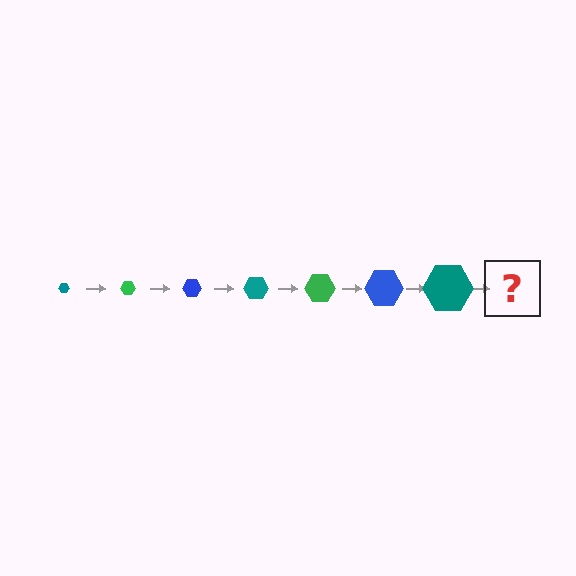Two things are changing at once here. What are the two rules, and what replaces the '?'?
The two rules are that the hexagon grows larger each step and the color cycles through teal, green, and blue. The '?' should be a green hexagon, larger than the previous one.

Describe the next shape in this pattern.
It should be a green hexagon, larger than the previous one.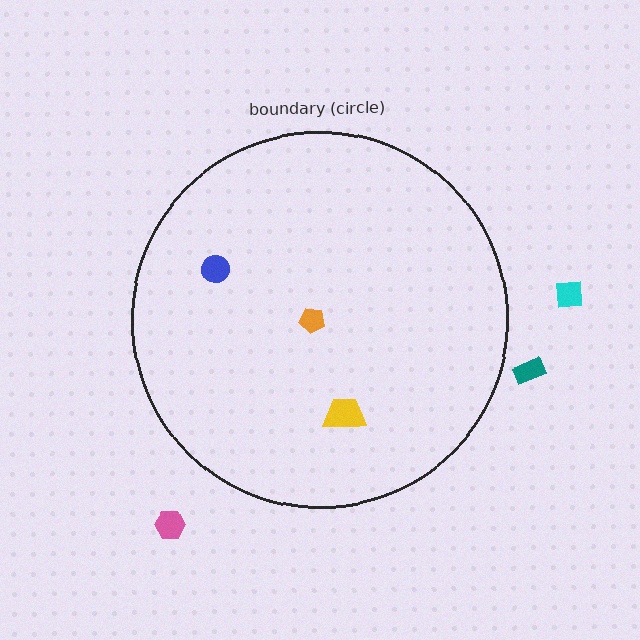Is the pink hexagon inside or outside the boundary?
Outside.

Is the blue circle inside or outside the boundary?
Inside.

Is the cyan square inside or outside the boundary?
Outside.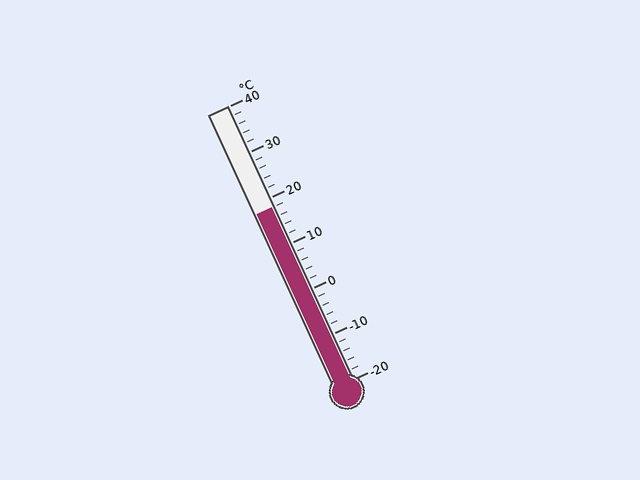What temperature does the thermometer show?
The thermometer shows approximately 18°C.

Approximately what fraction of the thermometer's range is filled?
The thermometer is filled to approximately 65% of its range.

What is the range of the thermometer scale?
The thermometer scale ranges from -20°C to 40°C.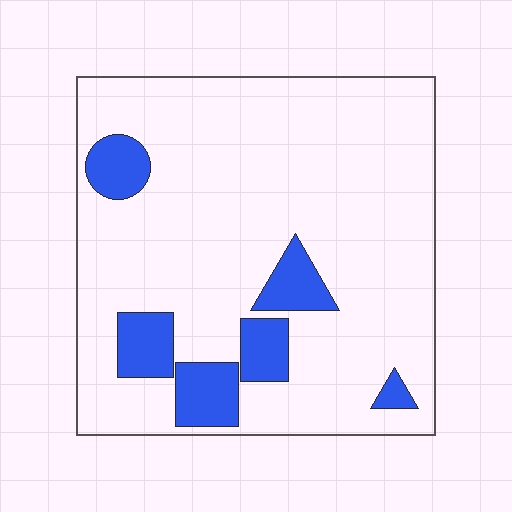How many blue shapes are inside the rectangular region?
6.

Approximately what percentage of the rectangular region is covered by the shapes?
Approximately 15%.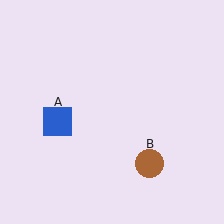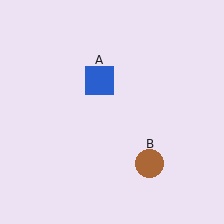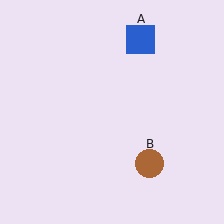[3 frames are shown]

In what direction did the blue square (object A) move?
The blue square (object A) moved up and to the right.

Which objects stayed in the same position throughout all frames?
Brown circle (object B) remained stationary.